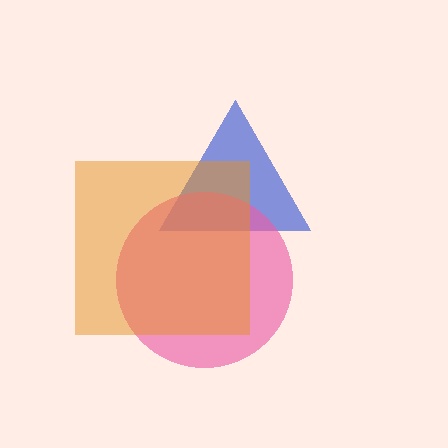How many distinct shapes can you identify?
There are 3 distinct shapes: a blue triangle, a pink circle, an orange square.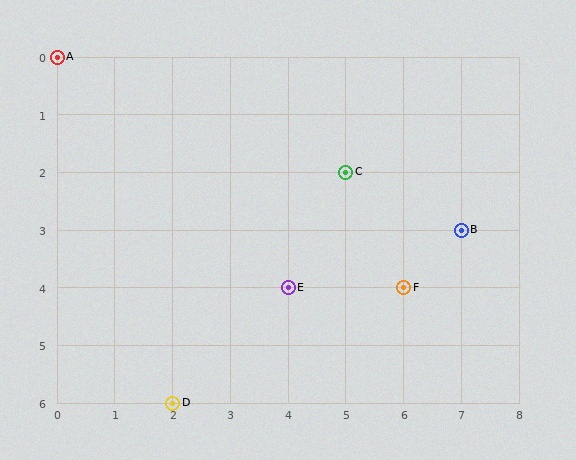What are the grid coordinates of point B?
Point B is at grid coordinates (7, 3).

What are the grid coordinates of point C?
Point C is at grid coordinates (5, 2).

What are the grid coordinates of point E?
Point E is at grid coordinates (4, 4).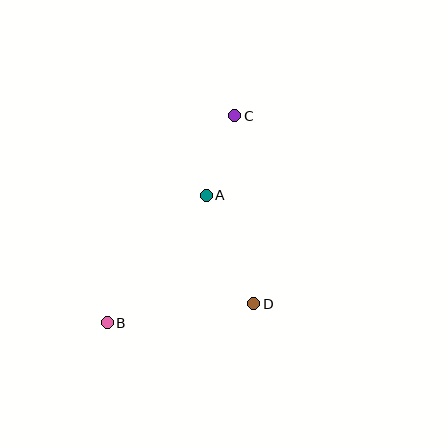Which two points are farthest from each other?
Points B and C are farthest from each other.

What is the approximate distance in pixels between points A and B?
The distance between A and B is approximately 161 pixels.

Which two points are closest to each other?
Points A and C are closest to each other.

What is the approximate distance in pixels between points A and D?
The distance between A and D is approximately 119 pixels.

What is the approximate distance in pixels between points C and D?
The distance between C and D is approximately 189 pixels.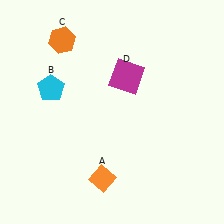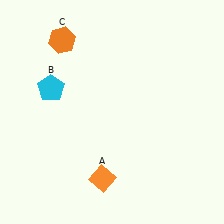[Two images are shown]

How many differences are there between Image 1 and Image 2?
There is 1 difference between the two images.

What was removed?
The magenta square (D) was removed in Image 2.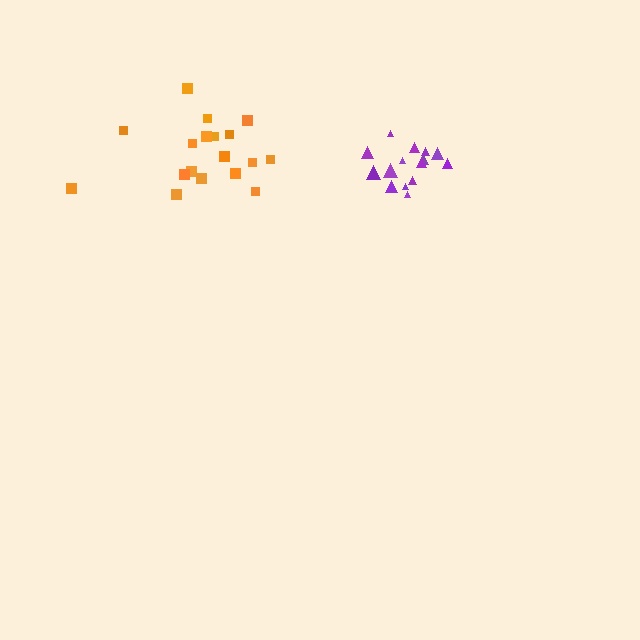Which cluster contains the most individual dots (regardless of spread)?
Orange (18).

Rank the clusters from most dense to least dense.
purple, orange.